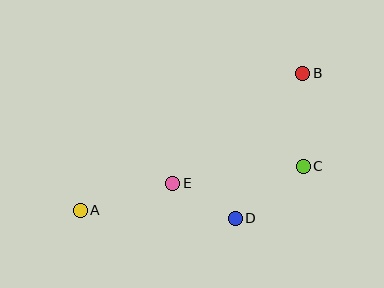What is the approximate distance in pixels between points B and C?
The distance between B and C is approximately 93 pixels.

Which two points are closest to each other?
Points D and E are closest to each other.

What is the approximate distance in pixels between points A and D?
The distance between A and D is approximately 155 pixels.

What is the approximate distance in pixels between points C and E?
The distance between C and E is approximately 132 pixels.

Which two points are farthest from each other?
Points A and B are farthest from each other.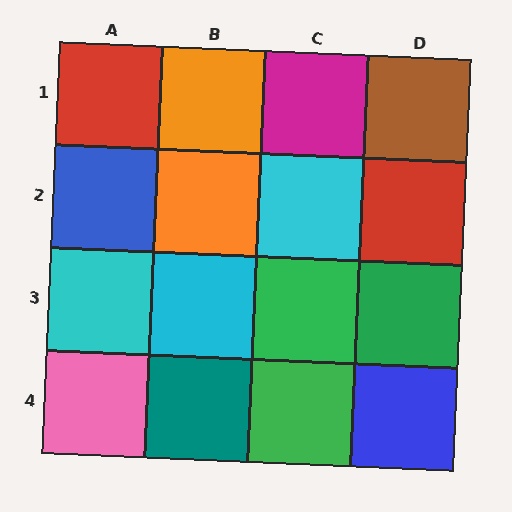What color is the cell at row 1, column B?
Orange.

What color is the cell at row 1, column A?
Red.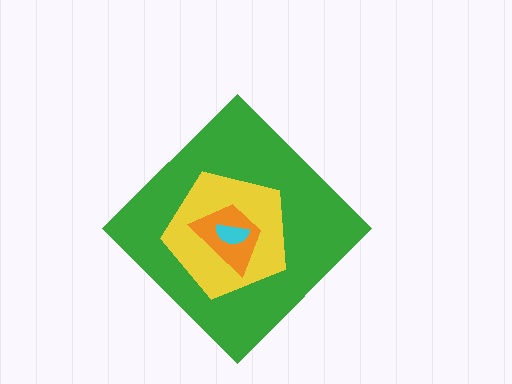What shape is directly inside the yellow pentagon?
The orange trapezoid.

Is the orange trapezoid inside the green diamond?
Yes.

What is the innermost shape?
The cyan semicircle.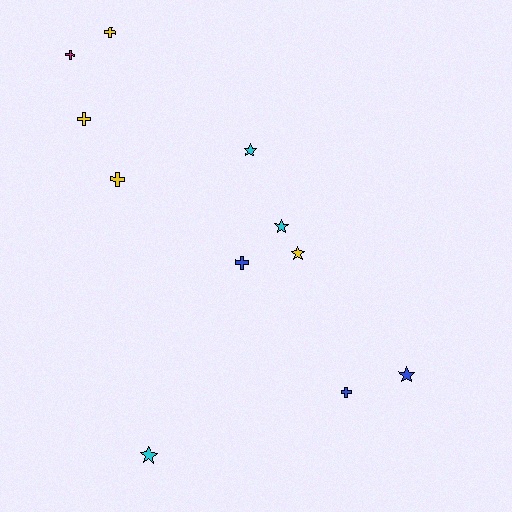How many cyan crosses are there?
There are no cyan crosses.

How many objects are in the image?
There are 11 objects.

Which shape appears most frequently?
Cross, with 6 objects.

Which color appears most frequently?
Yellow, with 4 objects.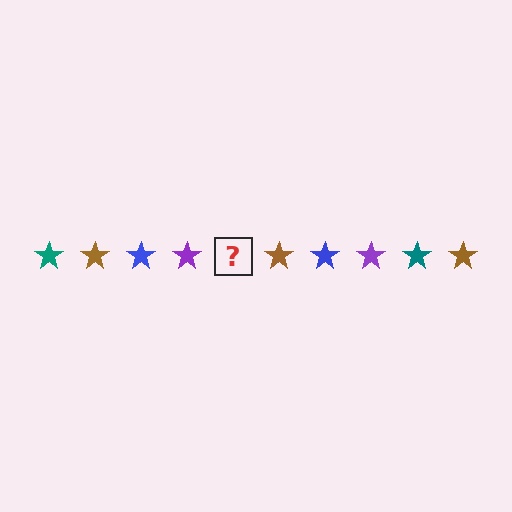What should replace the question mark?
The question mark should be replaced with a teal star.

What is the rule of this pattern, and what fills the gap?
The rule is that the pattern cycles through teal, brown, blue, purple stars. The gap should be filled with a teal star.